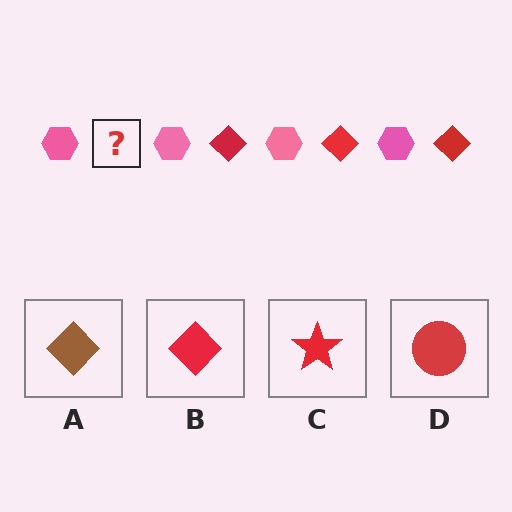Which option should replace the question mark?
Option B.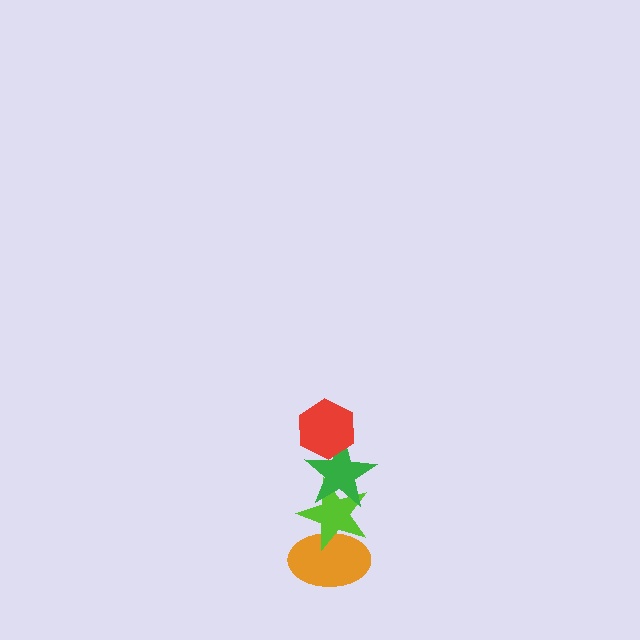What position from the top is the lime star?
The lime star is 3rd from the top.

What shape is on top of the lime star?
The green star is on top of the lime star.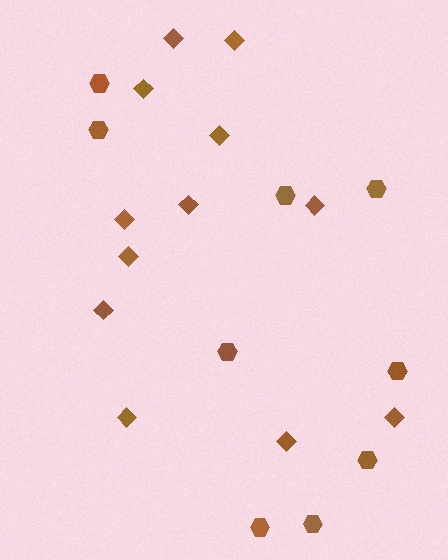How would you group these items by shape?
There are 2 groups: one group of diamonds (12) and one group of hexagons (9).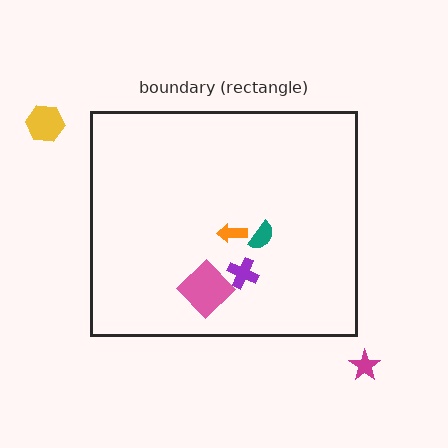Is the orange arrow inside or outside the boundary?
Inside.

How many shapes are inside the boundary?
4 inside, 2 outside.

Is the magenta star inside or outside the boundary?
Outside.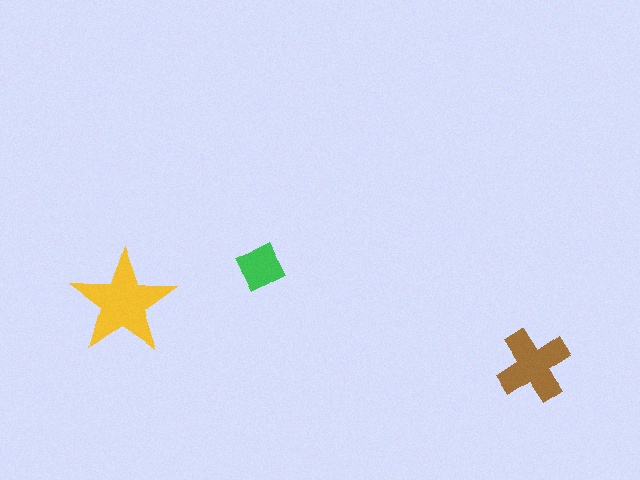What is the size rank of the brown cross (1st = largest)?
2nd.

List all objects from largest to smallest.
The yellow star, the brown cross, the green diamond.